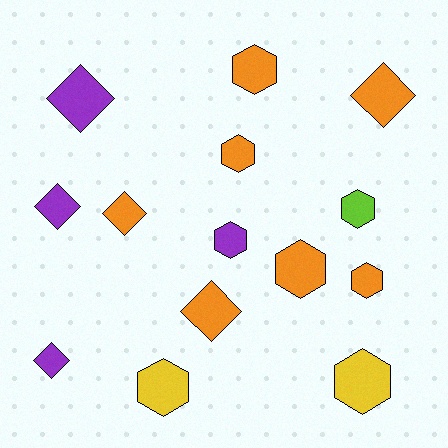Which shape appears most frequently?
Hexagon, with 8 objects.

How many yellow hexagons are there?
There are 2 yellow hexagons.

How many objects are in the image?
There are 14 objects.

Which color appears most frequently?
Orange, with 7 objects.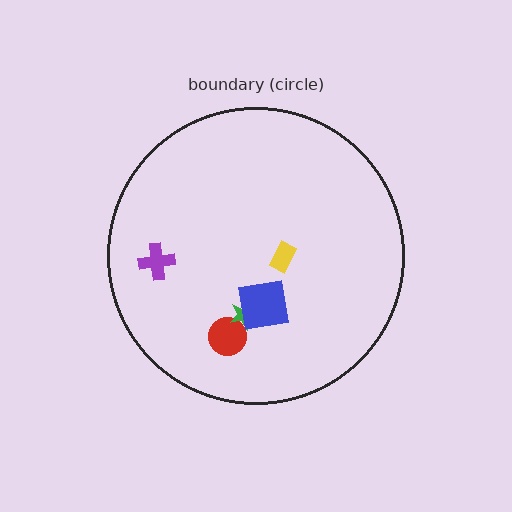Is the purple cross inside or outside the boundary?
Inside.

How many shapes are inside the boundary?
5 inside, 0 outside.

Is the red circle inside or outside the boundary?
Inside.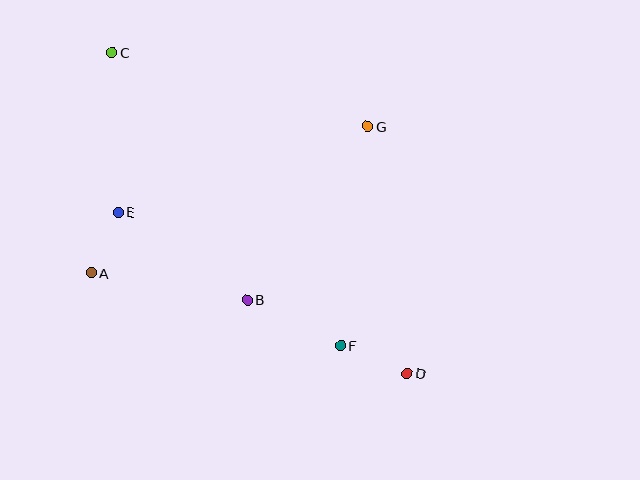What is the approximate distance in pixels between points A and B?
The distance between A and B is approximately 158 pixels.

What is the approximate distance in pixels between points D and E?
The distance between D and E is approximately 331 pixels.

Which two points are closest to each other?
Points A and E are closest to each other.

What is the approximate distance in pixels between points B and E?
The distance between B and E is approximately 156 pixels.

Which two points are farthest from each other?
Points C and D are farthest from each other.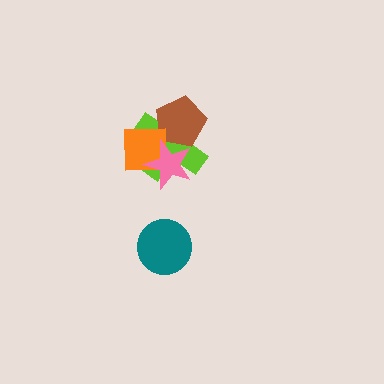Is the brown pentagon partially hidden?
Yes, it is partially covered by another shape.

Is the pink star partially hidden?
No, no other shape covers it.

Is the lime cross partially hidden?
Yes, it is partially covered by another shape.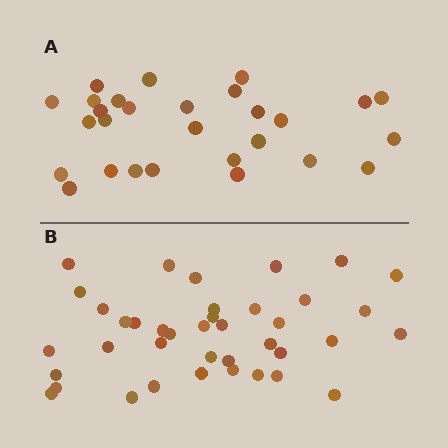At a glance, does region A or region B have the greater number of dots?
Region B (the bottom region) has more dots.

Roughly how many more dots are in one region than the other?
Region B has roughly 12 or so more dots than region A.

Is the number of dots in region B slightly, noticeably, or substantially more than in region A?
Region B has noticeably more, but not dramatically so. The ratio is roughly 1.4 to 1.